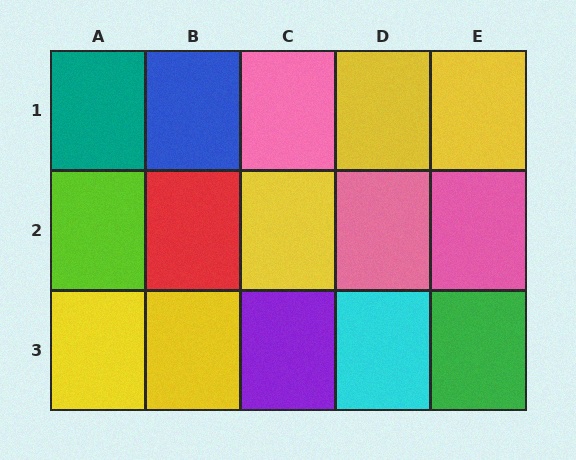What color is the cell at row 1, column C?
Pink.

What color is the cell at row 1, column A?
Teal.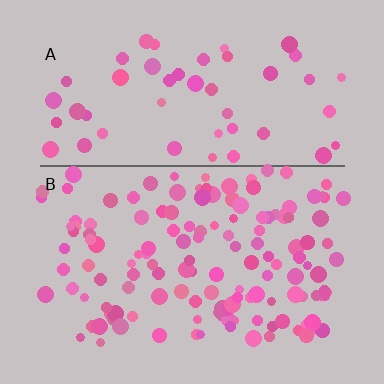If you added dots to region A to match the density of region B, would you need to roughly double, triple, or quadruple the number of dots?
Approximately triple.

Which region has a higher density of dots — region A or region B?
B (the bottom).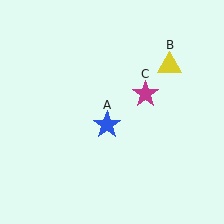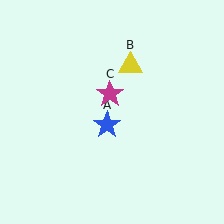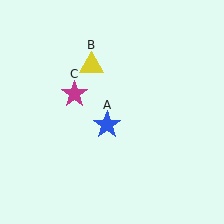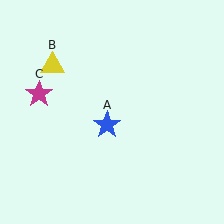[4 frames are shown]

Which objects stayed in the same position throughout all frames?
Blue star (object A) remained stationary.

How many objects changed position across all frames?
2 objects changed position: yellow triangle (object B), magenta star (object C).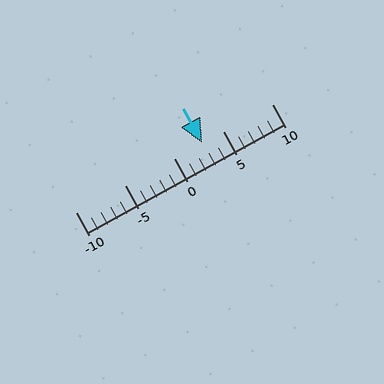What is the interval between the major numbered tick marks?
The major tick marks are spaced 5 units apart.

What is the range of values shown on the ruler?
The ruler shows values from -10 to 10.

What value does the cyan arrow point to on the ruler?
The cyan arrow points to approximately 3.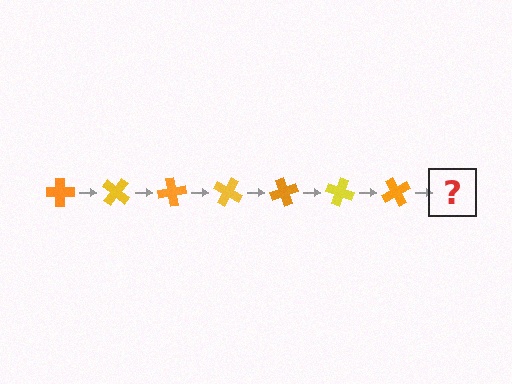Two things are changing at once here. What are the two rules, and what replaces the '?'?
The two rules are that it rotates 40 degrees each step and the color cycles through orange and yellow. The '?' should be a yellow cross, rotated 280 degrees from the start.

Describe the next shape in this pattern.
It should be a yellow cross, rotated 280 degrees from the start.